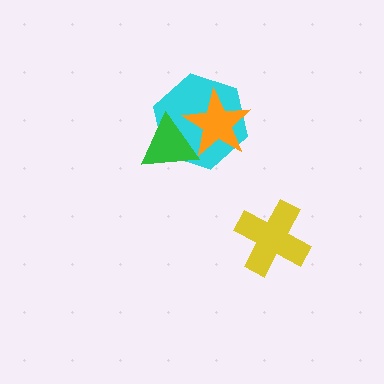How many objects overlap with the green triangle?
2 objects overlap with the green triangle.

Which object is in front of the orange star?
The green triangle is in front of the orange star.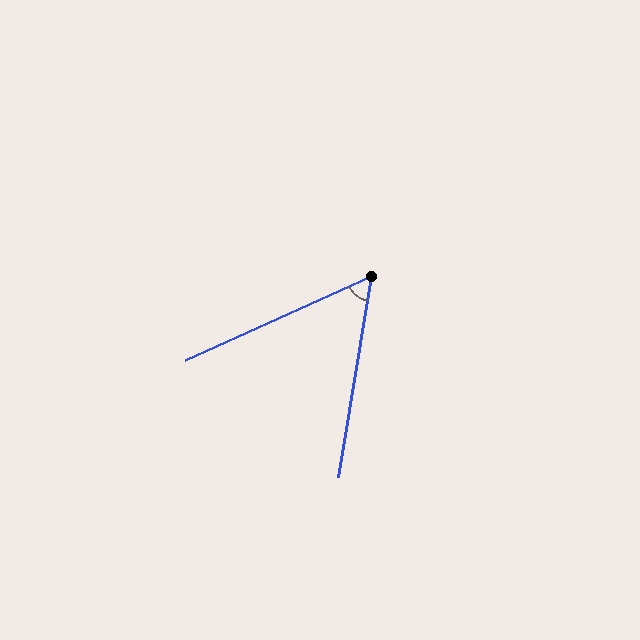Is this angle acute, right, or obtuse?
It is acute.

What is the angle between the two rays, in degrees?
Approximately 56 degrees.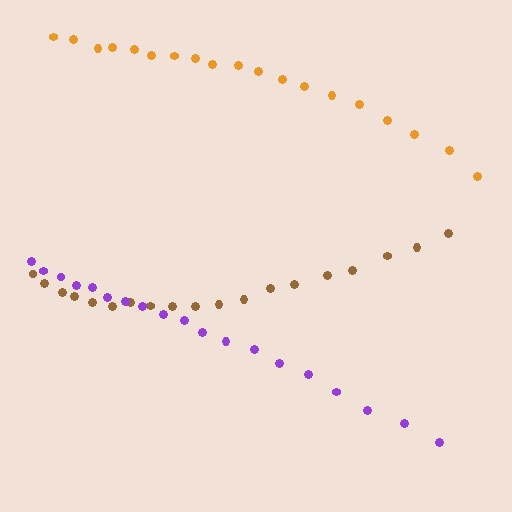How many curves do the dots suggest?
There are 3 distinct paths.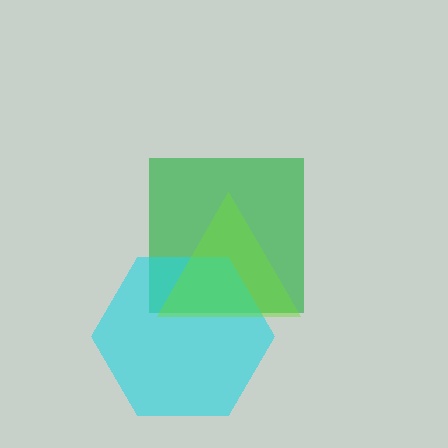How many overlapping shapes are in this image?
There are 3 overlapping shapes in the image.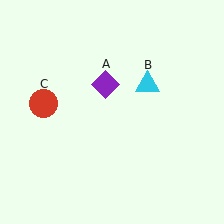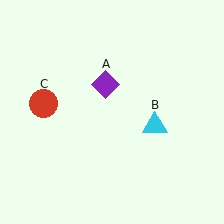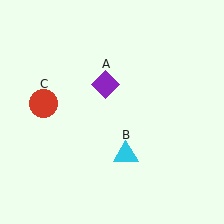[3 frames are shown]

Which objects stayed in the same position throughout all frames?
Purple diamond (object A) and red circle (object C) remained stationary.